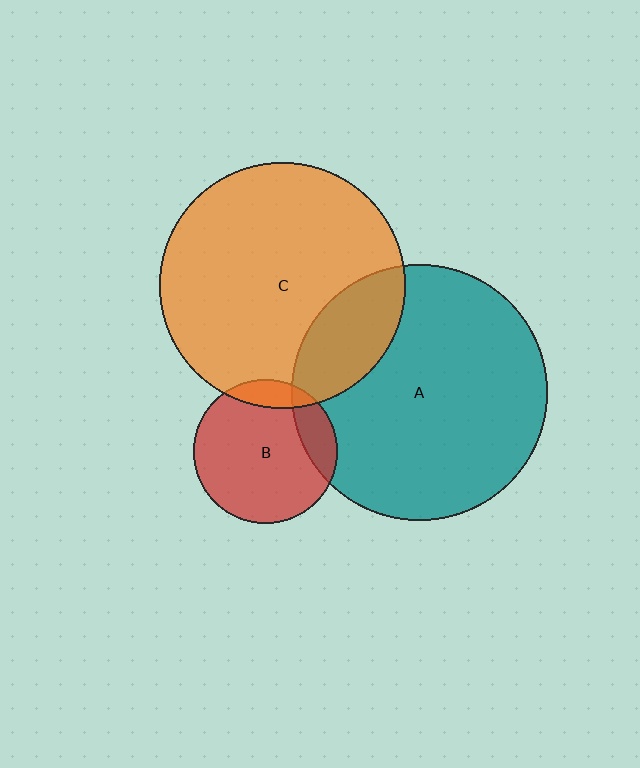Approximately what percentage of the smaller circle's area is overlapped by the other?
Approximately 15%.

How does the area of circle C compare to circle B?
Approximately 2.9 times.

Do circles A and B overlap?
Yes.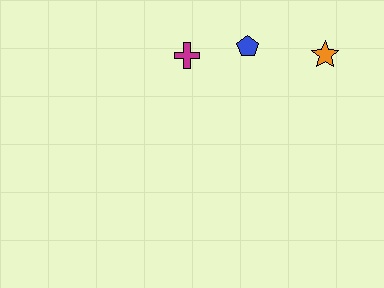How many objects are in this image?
There are 3 objects.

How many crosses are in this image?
There is 1 cross.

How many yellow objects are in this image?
There are no yellow objects.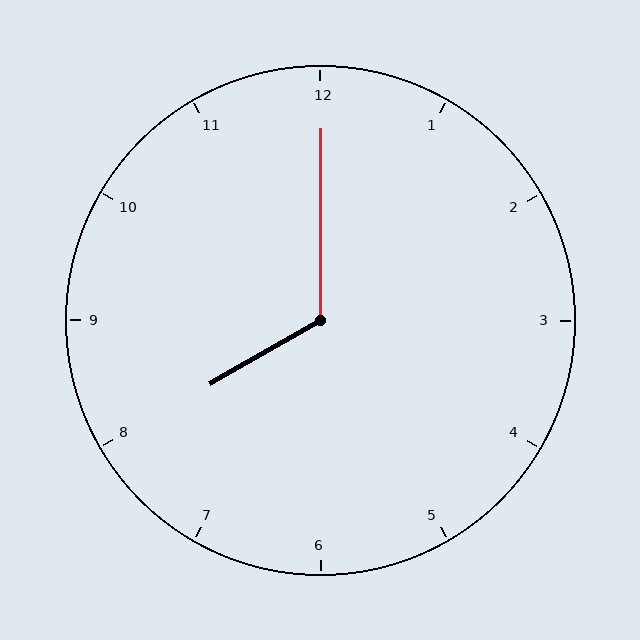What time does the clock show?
8:00.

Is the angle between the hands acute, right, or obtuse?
It is obtuse.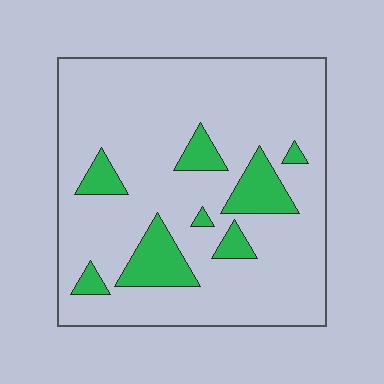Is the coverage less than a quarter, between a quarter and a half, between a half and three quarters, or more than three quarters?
Less than a quarter.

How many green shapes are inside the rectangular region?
8.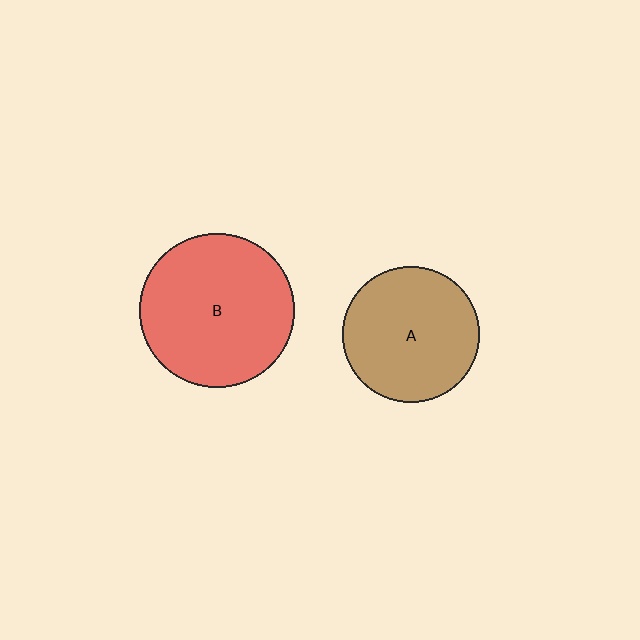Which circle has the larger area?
Circle B (red).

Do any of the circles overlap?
No, none of the circles overlap.